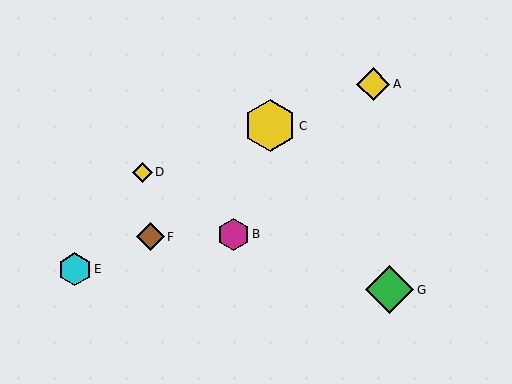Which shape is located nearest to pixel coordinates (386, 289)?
The green diamond (labeled G) at (390, 290) is nearest to that location.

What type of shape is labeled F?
Shape F is a brown diamond.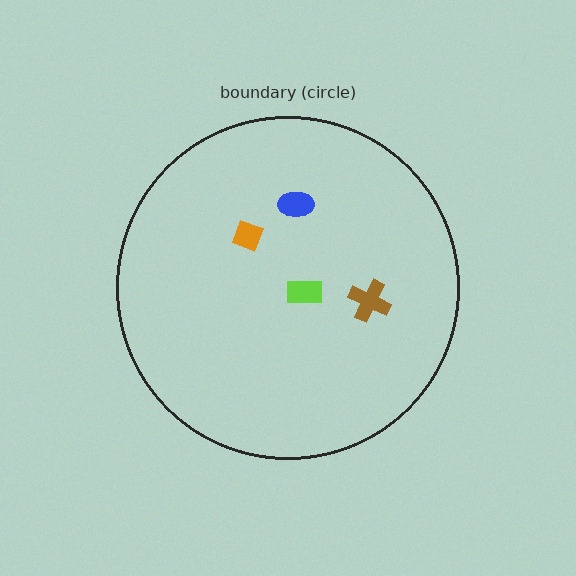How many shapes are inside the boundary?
4 inside, 0 outside.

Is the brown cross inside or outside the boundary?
Inside.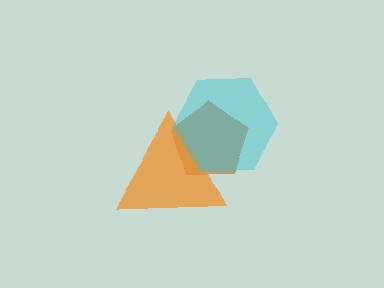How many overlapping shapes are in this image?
There are 3 overlapping shapes in the image.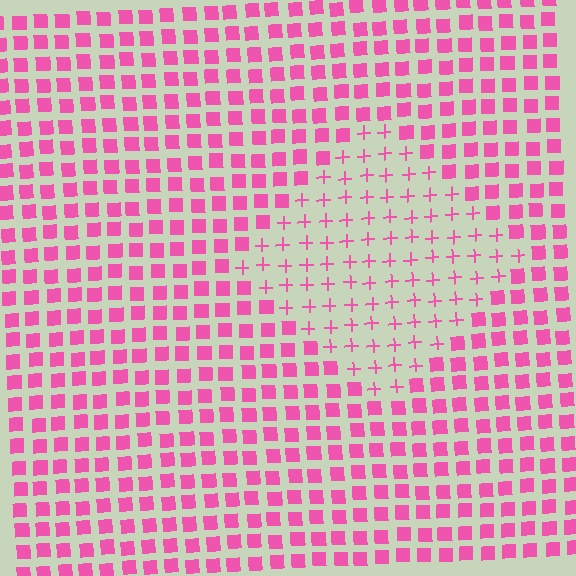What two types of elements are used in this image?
The image uses plus signs inside the diamond region and squares outside it.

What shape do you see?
I see a diamond.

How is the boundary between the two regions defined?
The boundary is defined by a change in element shape: plus signs inside vs. squares outside. All elements share the same color and spacing.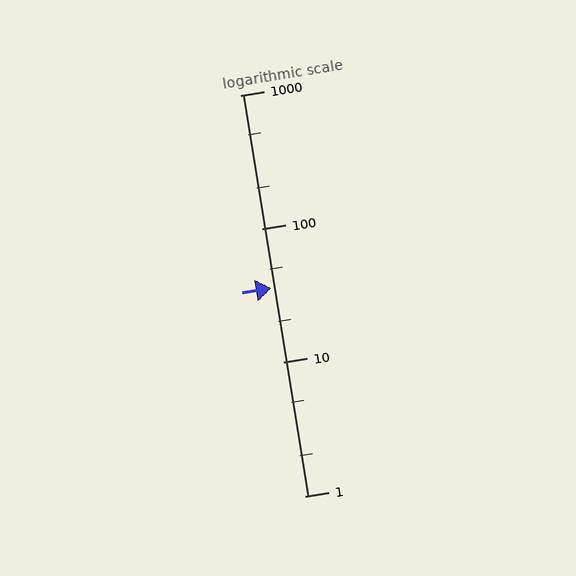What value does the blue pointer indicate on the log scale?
The pointer indicates approximately 36.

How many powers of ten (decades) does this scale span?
The scale spans 3 decades, from 1 to 1000.